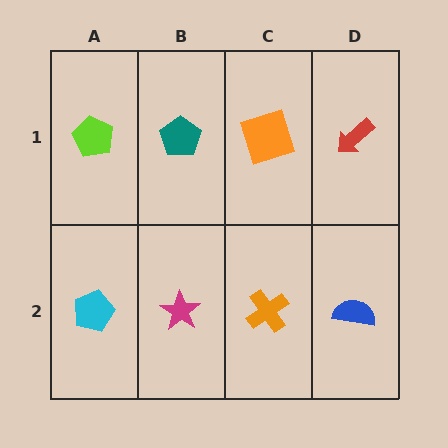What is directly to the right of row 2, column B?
An orange cross.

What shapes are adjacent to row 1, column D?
A blue semicircle (row 2, column D), an orange square (row 1, column C).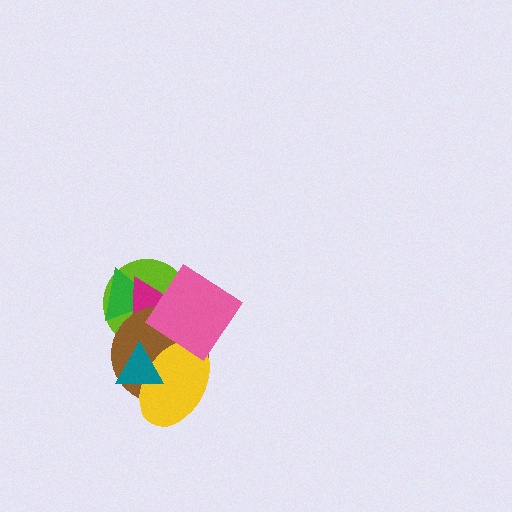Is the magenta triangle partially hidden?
Yes, it is partially covered by another shape.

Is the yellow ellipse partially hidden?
Yes, it is partially covered by another shape.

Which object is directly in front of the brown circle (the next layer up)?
The yellow ellipse is directly in front of the brown circle.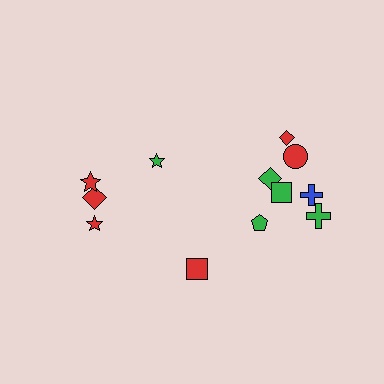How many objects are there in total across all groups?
There are 12 objects.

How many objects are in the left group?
There are 4 objects.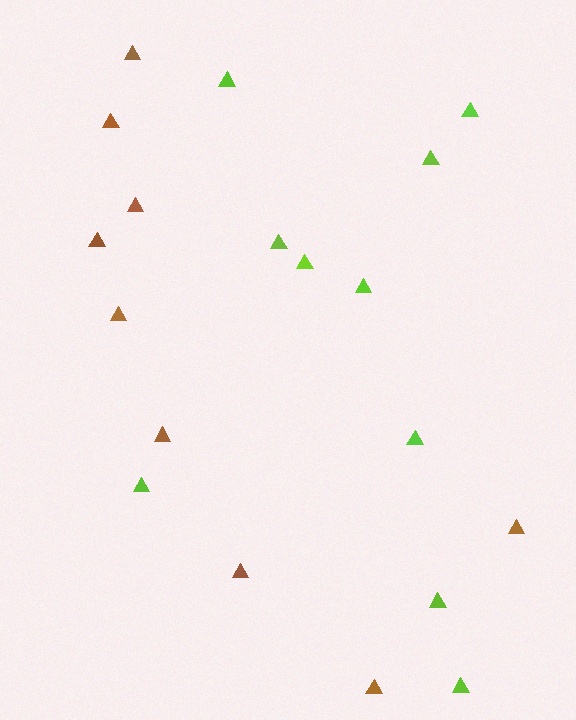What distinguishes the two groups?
There are 2 groups: one group of lime triangles (10) and one group of brown triangles (9).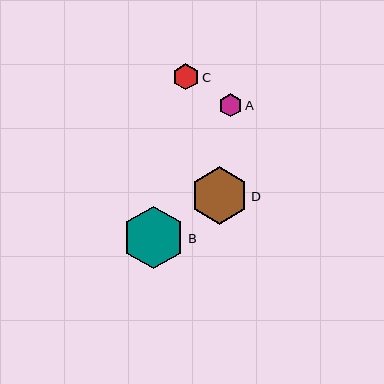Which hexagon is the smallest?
Hexagon A is the smallest with a size of approximately 23 pixels.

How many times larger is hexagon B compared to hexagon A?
Hexagon B is approximately 2.7 times the size of hexagon A.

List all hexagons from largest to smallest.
From largest to smallest: B, D, C, A.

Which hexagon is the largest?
Hexagon B is the largest with a size of approximately 62 pixels.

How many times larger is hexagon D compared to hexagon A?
Hexagon D is approximately 2.5 times the size of hexagon A.